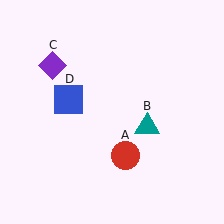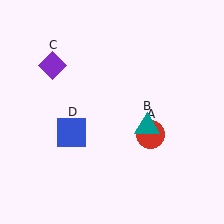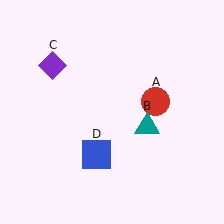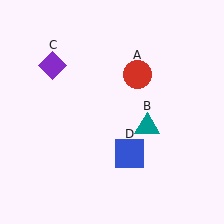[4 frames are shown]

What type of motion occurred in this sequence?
The red circle (object A), blue square (object D) rotated counterclockwise around the center of the scene.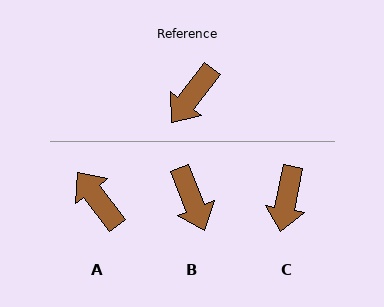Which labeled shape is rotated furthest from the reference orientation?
A, about 105 degrees away.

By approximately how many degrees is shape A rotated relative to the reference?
Approximately 105 degrees clockwise.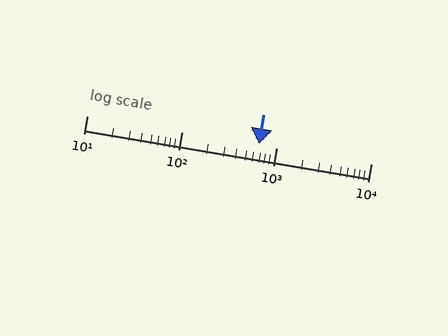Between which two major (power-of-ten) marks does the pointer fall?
The pointer is between 100 and 1000.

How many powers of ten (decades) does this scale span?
The scale spans 3 decades, from 10 to 10000.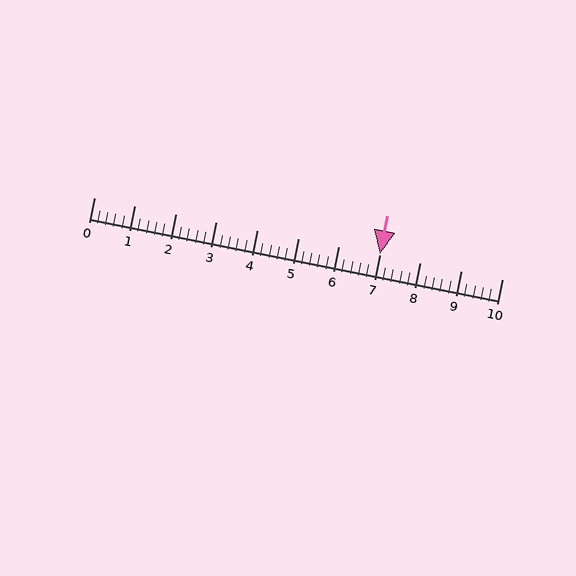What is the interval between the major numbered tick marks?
The major tick marks are spaced 1 units apart.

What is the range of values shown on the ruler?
The ruler shows values from 0 to 10.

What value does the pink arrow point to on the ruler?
The pink arrow points to approximately 7.0.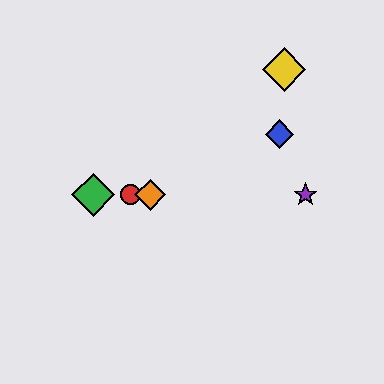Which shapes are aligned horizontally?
The red circle, the green diamond, the purple star, the orange diamond are aligned horizontally.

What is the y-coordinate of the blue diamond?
The blue diamond is at y≈134.